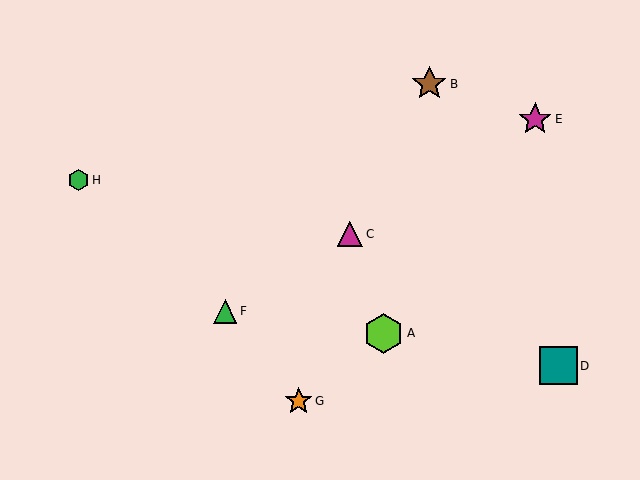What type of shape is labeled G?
Shape G is an orange star.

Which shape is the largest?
The lime hexagon (labeled A) is the largest.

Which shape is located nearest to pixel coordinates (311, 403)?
The orange star (labeled G) at (299, 401) is nearest to that location.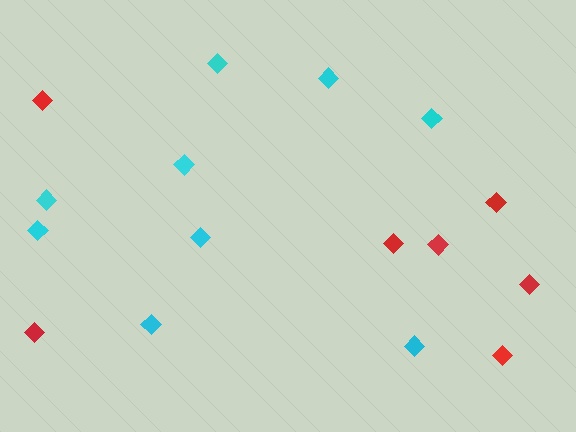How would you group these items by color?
There are 2 groups: one group of cyan diamonds (9) and one group of red diamonds (7).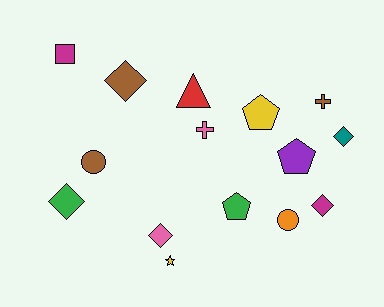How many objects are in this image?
There are 15 objects.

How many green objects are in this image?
There are 2 green objects.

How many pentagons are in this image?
There are 3 pentagons.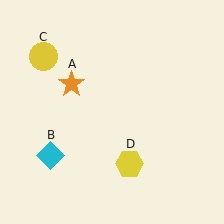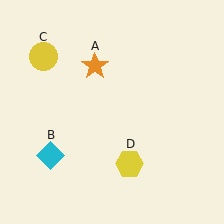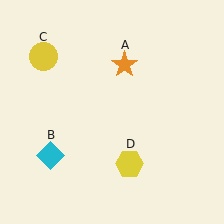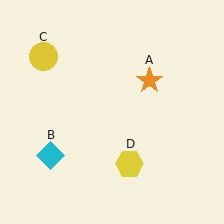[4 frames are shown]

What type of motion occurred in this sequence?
The orange star (object A) rotated clockwise around the center of the scene.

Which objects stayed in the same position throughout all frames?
Cyan diamond (object B) and yellow circle (object C) and yellow hexagon (object D) remained stationary.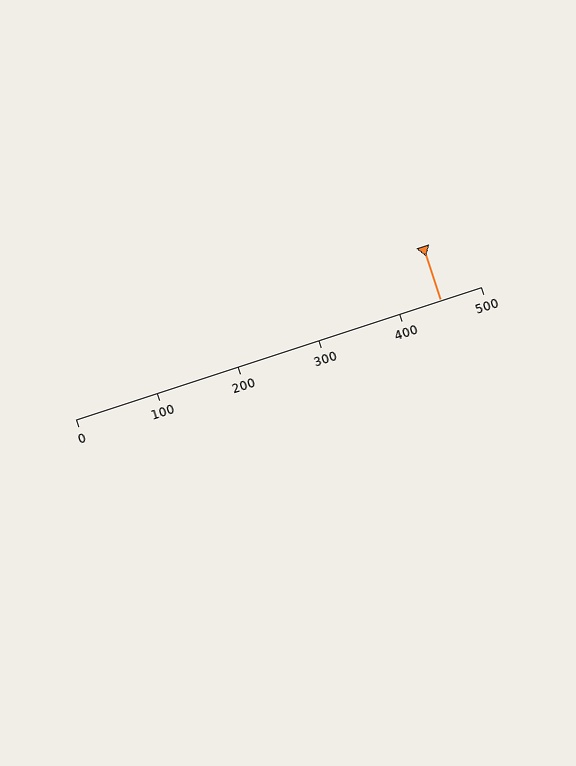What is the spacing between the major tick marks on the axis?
The major ticks are spaced 100 apart.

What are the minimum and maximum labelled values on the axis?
The axis runs from 0 to 500.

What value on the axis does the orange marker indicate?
The marker indicates approximately 450.